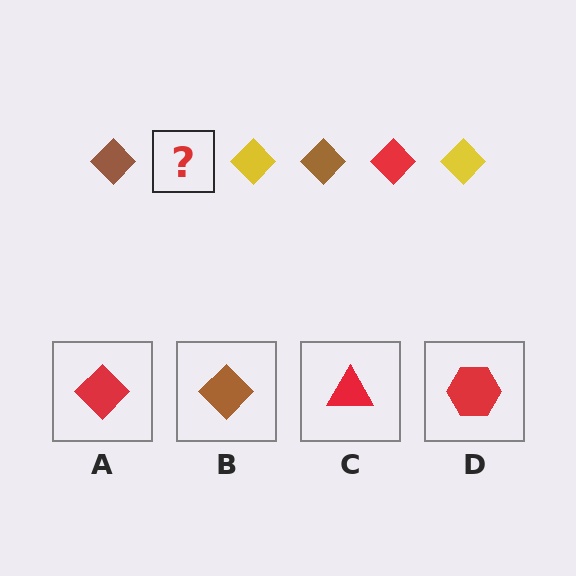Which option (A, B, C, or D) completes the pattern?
A.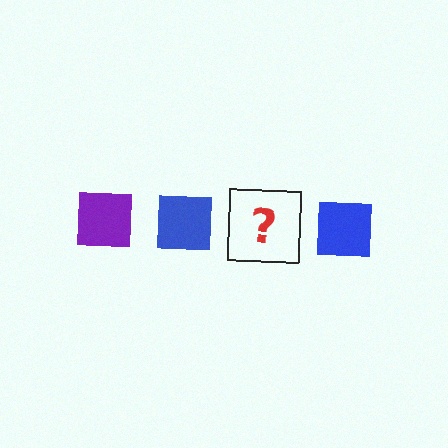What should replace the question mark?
The question mark should be replaced with a purple square.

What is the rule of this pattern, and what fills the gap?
The rule is that the pattern cycles through purple, blue squares. The gap should be filled with a purple square.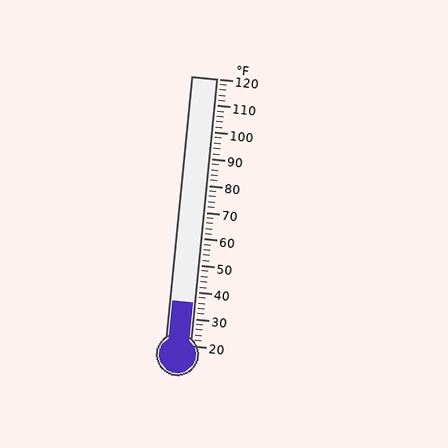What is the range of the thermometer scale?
The thermometer scale ranges from 20°F to 120°F.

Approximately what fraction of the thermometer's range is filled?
The thermometer is filled to approximately 15% of its range.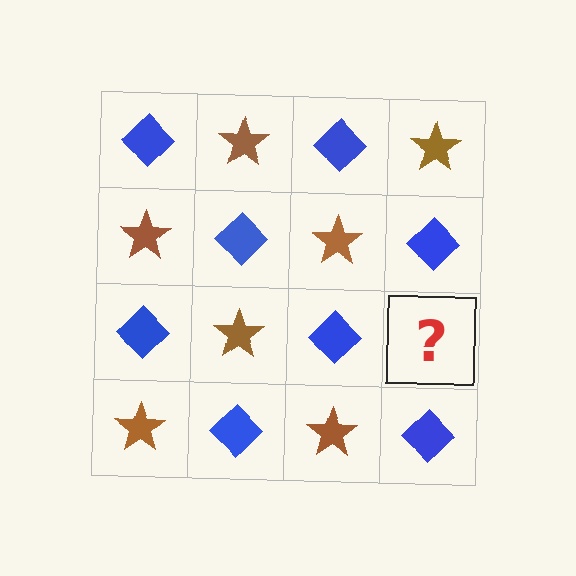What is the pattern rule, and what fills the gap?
The rule is that it alternates blue diamond and brown star in a checkerboard pattern. The gap should be filled with a brown star.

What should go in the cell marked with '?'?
The missing cell should contain a brown star.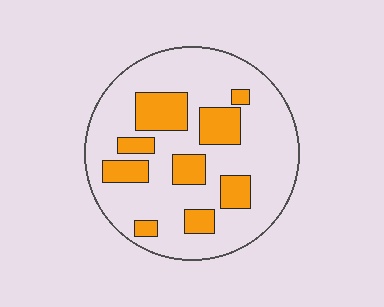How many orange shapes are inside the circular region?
9.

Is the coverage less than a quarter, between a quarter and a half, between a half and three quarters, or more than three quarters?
Less than a quarter.